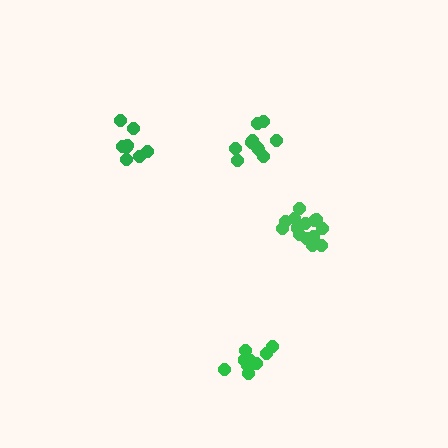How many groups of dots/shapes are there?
There are 4 groups.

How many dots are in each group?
Group 1: 11 dots, Group 2: 8 dots, Group 3: 14 dots, Group 4: 10 dots (43 total).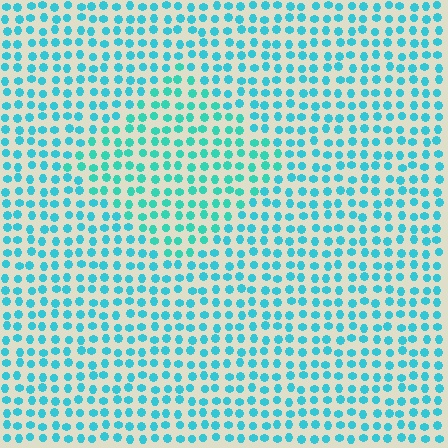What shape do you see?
I see a diamond.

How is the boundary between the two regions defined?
The boundary is defined purely by a slight shift in hue (about 18 degrees). Spacing, size, and orientation are identical on both sides.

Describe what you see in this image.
The image is filled with small cyan elements in a uniform arrangement. A diamond-shaped region is visible where the elements are tinted to a slightly different hue, forming a subtle color boundary.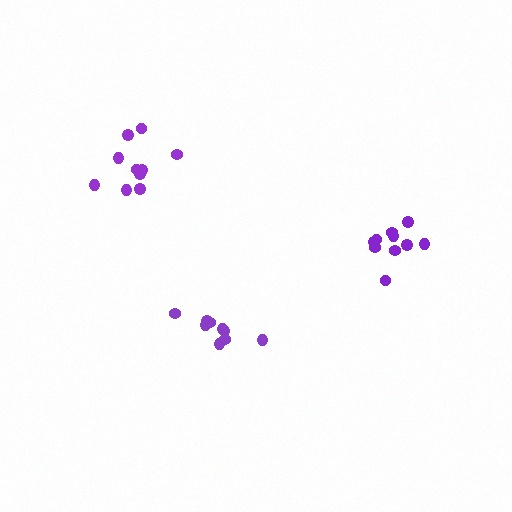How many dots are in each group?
Group 1: 10 dots, Group 2: 9 dots, Group 3: 10 dots (29 total).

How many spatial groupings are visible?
There are 3 spatial groupings.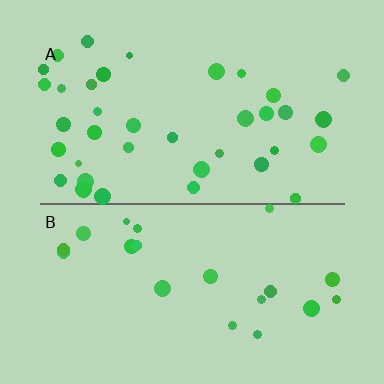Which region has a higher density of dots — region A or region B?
A (the top).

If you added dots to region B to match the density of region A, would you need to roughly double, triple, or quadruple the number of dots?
Approximately double.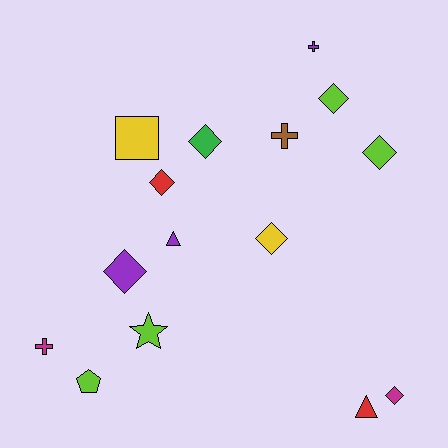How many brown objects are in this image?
There is 1 brown object.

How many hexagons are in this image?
There are no hexagons.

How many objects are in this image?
There are 15 objects.